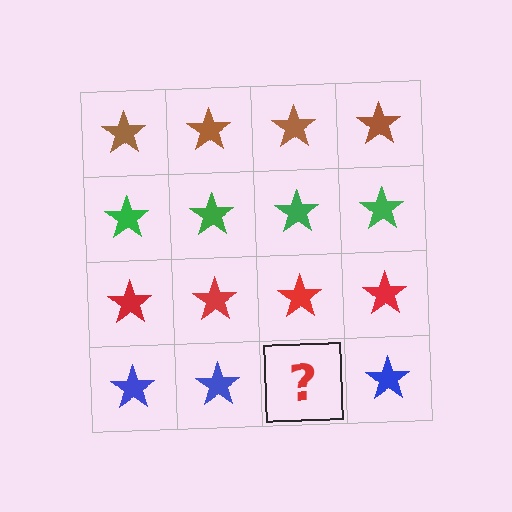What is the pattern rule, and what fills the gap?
The rule is that each row has a consistent color. The gap should be filled with a blue star.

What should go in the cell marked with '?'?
The missing cell should contain a blue star.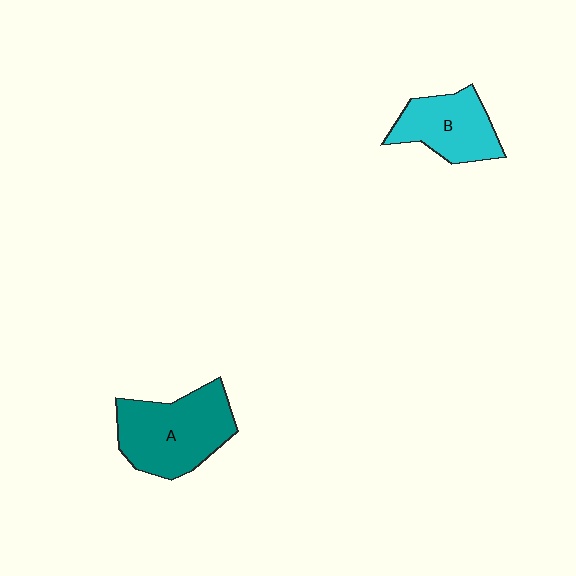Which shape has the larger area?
Shape A (teal).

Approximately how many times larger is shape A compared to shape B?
Approximately 1.4 times.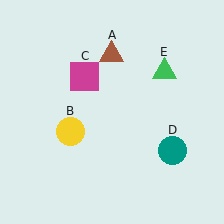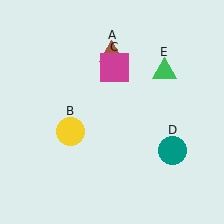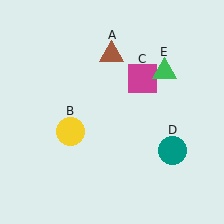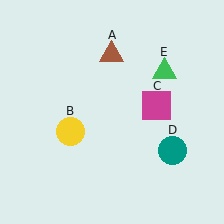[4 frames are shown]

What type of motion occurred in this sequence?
The magenta square (object C) rotated clockwise around the center of the scene.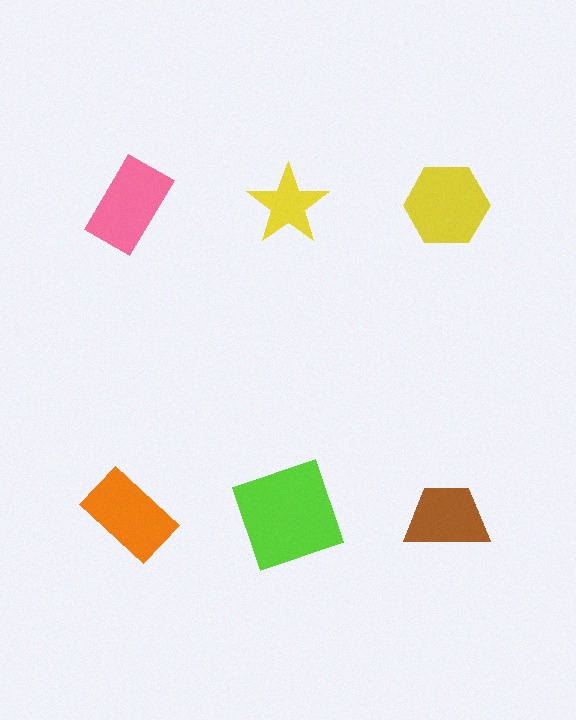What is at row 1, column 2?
A yellow star.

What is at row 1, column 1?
A pink rectangle.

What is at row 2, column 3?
A brown trapezoid.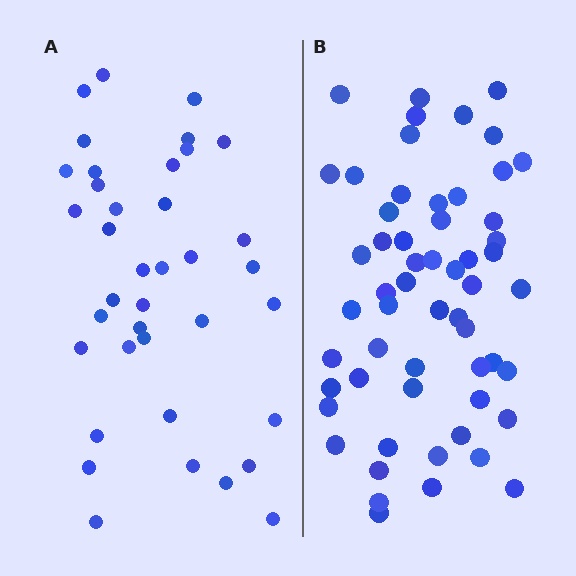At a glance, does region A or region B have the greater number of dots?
Region B (the right region) has more dots.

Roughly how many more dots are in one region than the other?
Region B has approximately 20 more dots than region A.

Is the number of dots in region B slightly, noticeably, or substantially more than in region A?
Region B has substantially more. The ratio is roughly 1.5 to 1.